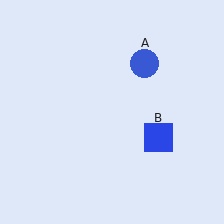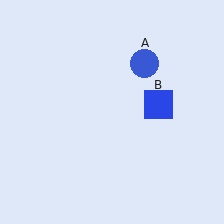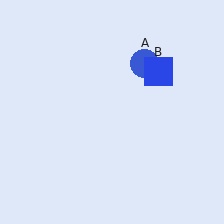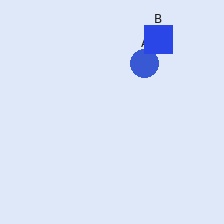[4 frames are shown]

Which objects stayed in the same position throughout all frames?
Blue circle (object A) remained stationary.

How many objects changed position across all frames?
1 object changed position: blue square (object B).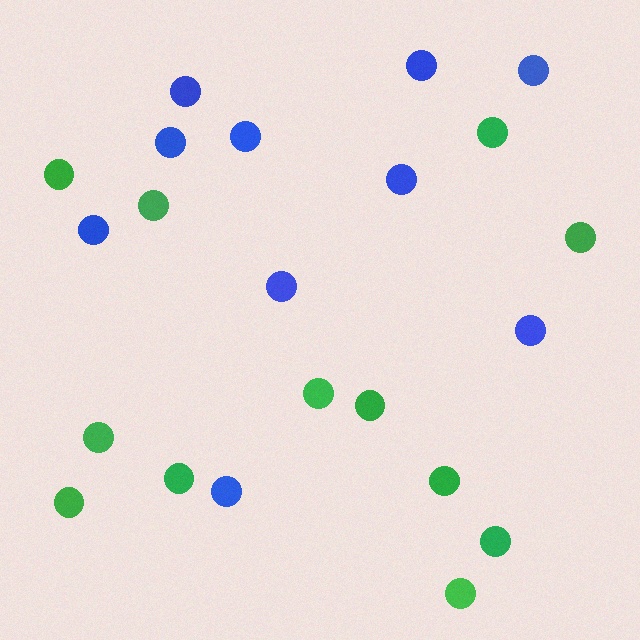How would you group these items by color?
There are 2 groups: one group of blue circles (10) and one group of green circles (12).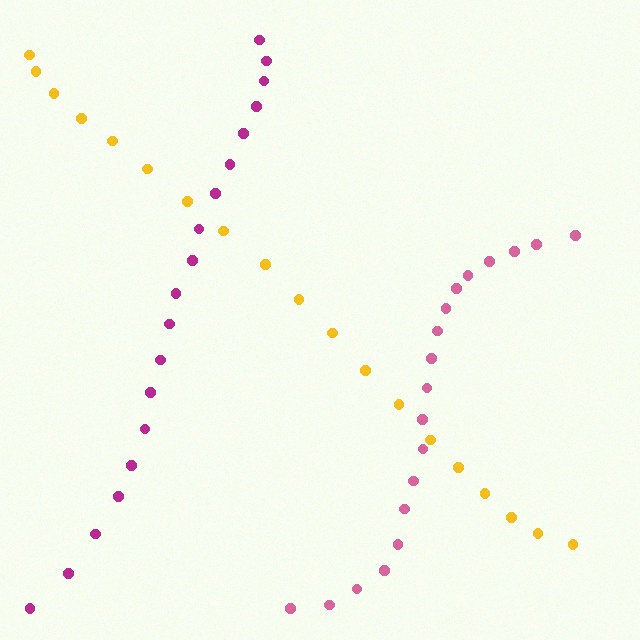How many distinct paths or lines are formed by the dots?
There are 3 distinct paths.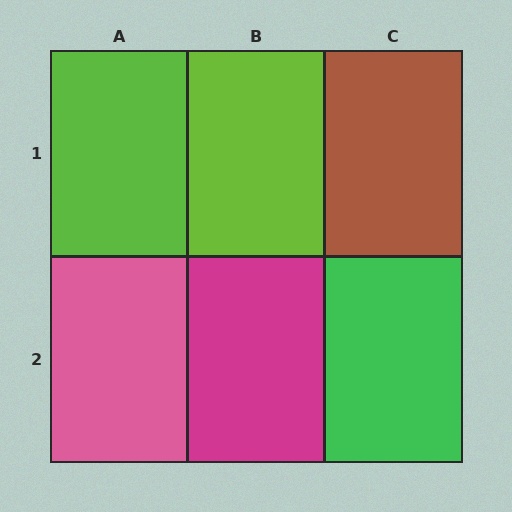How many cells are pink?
1 cell is pink.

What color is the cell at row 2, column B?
Magenta.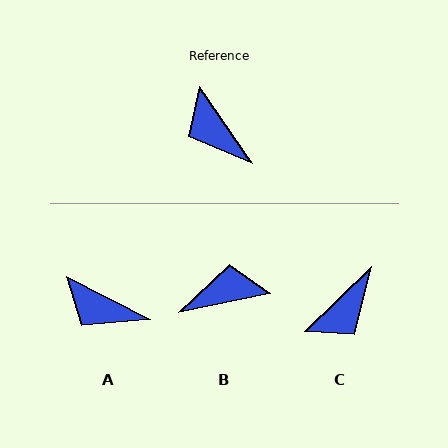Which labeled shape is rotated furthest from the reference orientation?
B, about 113 degrees away.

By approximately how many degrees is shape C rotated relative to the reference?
Approximately 99 degrees counter-clockwise.